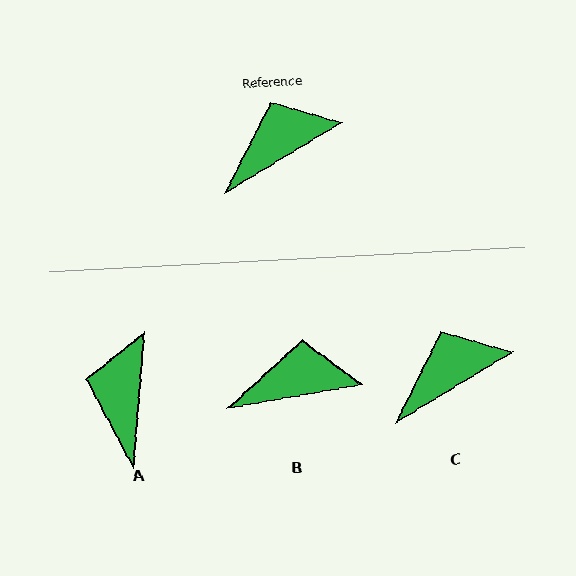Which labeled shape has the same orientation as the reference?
C.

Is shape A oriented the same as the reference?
No, it is off by about 55 degrees.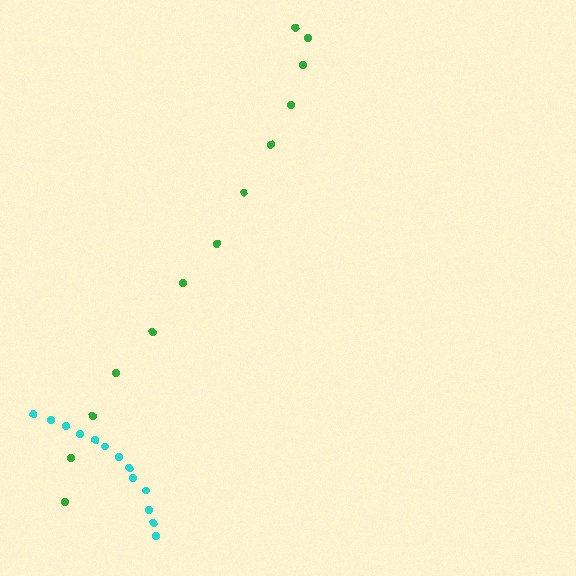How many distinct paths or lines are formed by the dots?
There are 2 distinct paths.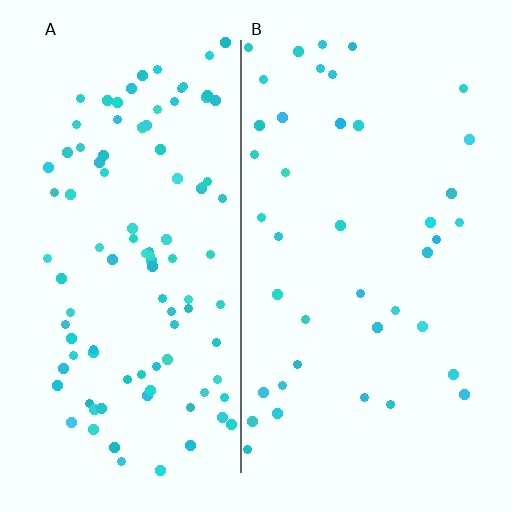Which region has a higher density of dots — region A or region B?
A (the left).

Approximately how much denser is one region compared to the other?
Approximately 2.5× — region A over region B.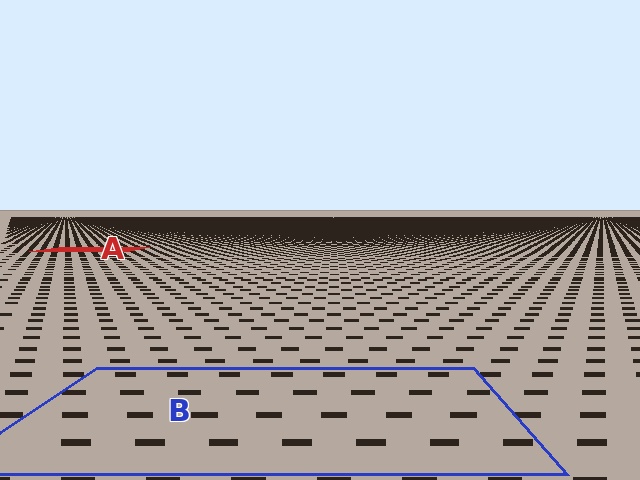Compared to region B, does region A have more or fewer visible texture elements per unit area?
Region A has more texture elements per unit area — they are packed more densely because it is farther away.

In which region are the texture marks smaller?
The texture marks are smaller in region A, because it is farther away.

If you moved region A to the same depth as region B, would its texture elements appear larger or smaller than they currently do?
They would appear larger. At a closer depth, the same texture elements are projected at a bigger on-screen size.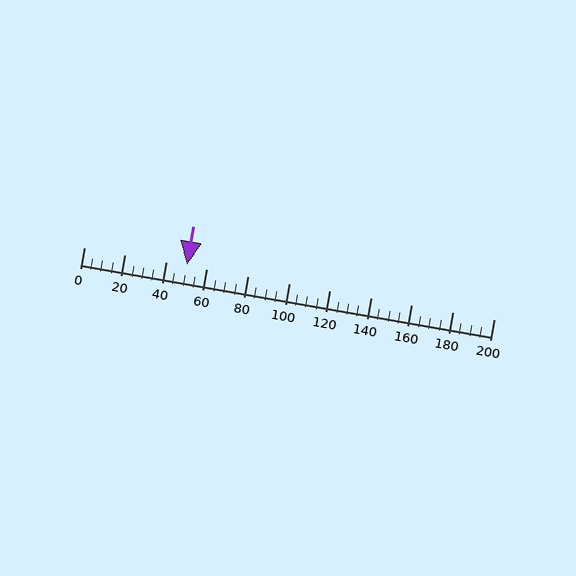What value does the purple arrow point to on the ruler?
The purple arrow points to approximately 50.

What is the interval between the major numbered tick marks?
The major tick marks are spaced 20 units apart.